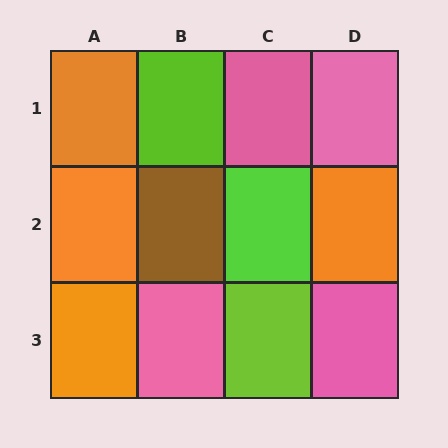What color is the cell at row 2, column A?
Orange.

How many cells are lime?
3 cells are lime.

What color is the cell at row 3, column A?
Orange.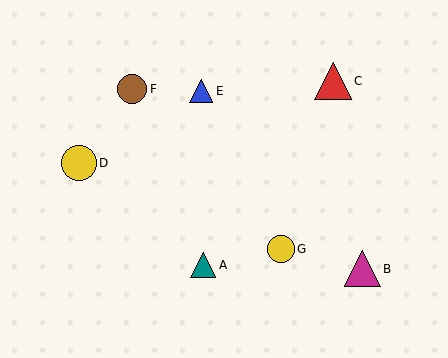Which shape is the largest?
The red triangle (labeled C) is the largest.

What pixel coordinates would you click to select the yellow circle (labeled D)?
Click at (79, 163) to select the yellow circle D.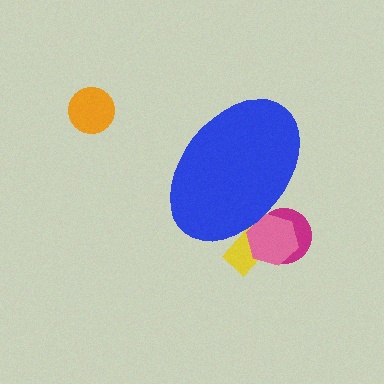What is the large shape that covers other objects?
A blue ellipse.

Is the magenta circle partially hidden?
Yes, the magenta circle is partially hidden behind the blue ellipse.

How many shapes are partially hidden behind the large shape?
3 shapes are partially hidden.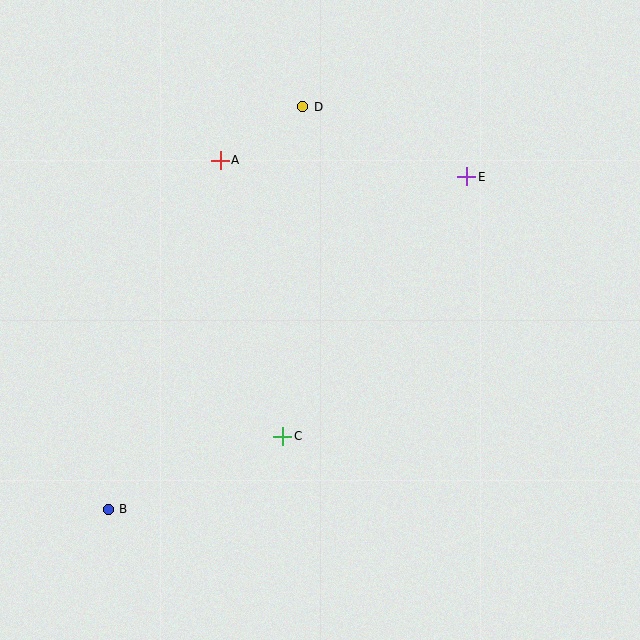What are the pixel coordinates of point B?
Point B is at (108, 509).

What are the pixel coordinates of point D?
Point D is at (303, 107).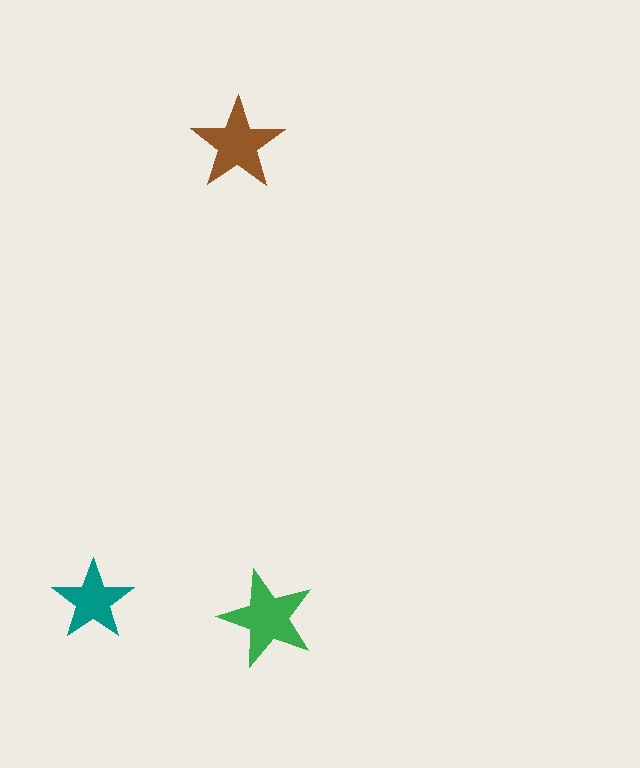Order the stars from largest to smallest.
the green one, the brown one, the teal one.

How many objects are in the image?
There are 3 objects in the image.